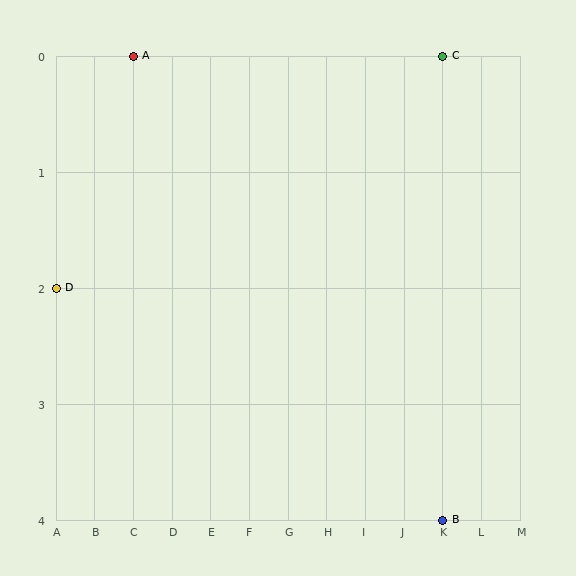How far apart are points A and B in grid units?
Points A and B are 8 columns and 4 rows apart (about 8.9 grid units diagonally).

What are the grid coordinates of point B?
Point B is at grid coordinates (K, 4).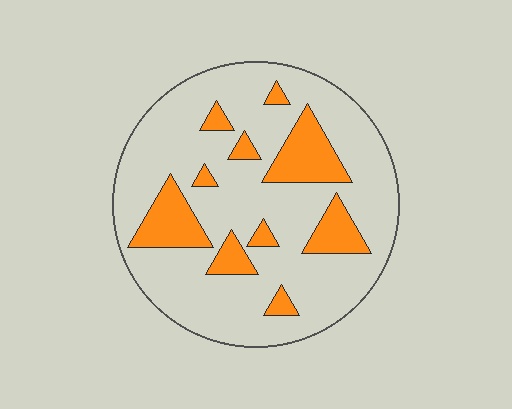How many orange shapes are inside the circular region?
10.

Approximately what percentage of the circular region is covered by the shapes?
Approximately 20%.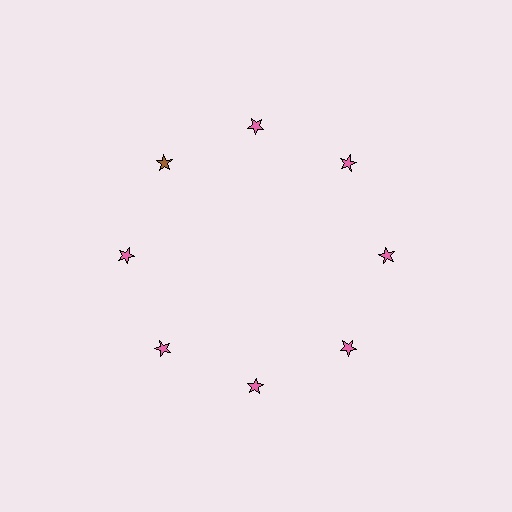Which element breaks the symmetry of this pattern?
The brown star at roughly the 10 o'clock position breaks the symmetry. All other shapes are pink stars.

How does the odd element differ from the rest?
It has a different color: brown instead of pink.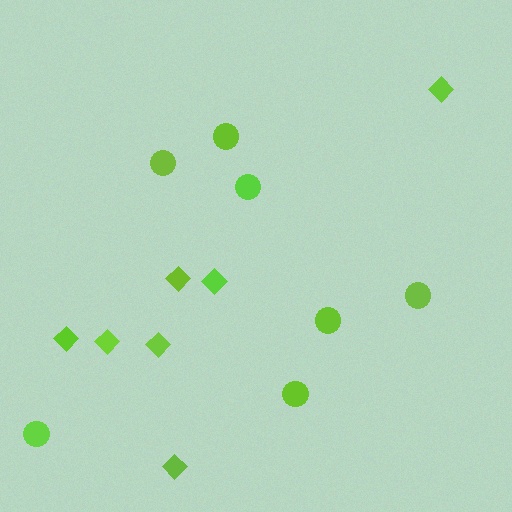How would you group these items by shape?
There are 2 groups: one group of diamonds (7) and one group of circles (7).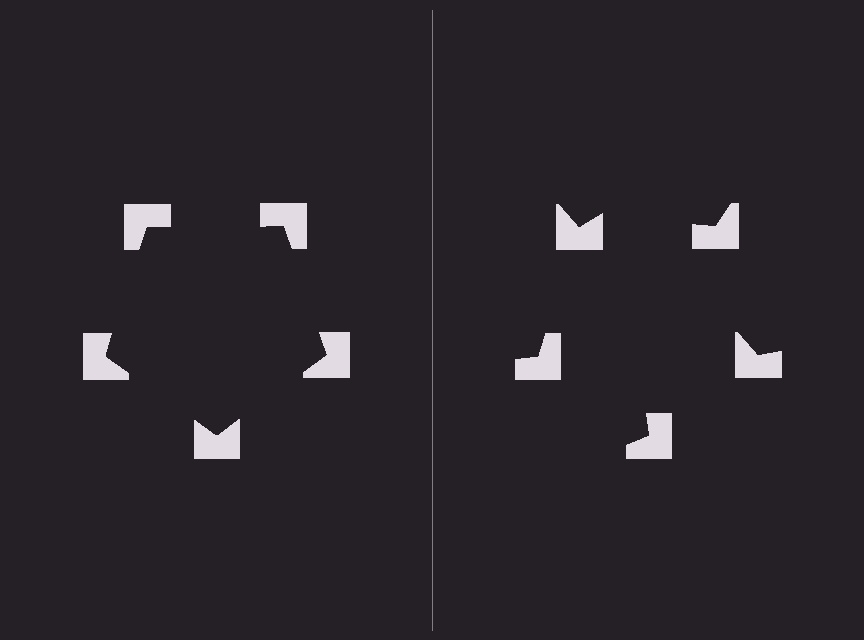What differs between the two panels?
The notched squares are positioned identically on both sides; only the wedge orientations differ. On the left they align to a pentagon; on the right they are misaligned.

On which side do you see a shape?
An illusory pentagon appears on the left side. On the right side the wedge cuts are rotated, so no coherent shape forms.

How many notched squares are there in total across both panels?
10 — 5 on each side.